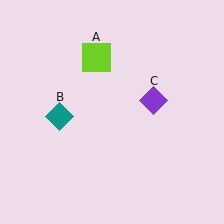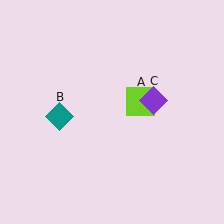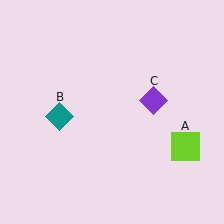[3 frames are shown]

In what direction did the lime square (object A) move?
The lime square (object A) moved down and to the right.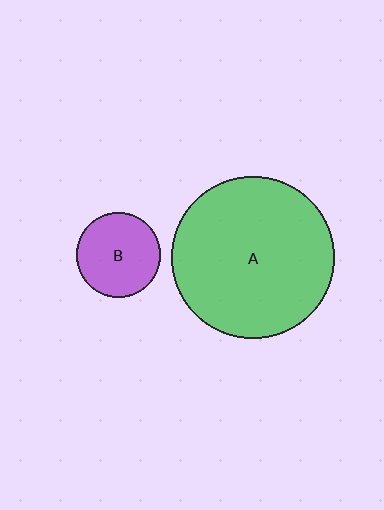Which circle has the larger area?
Circle A (green).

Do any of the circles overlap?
No, none of the circles overlap.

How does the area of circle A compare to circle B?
Approximately 3.7 times.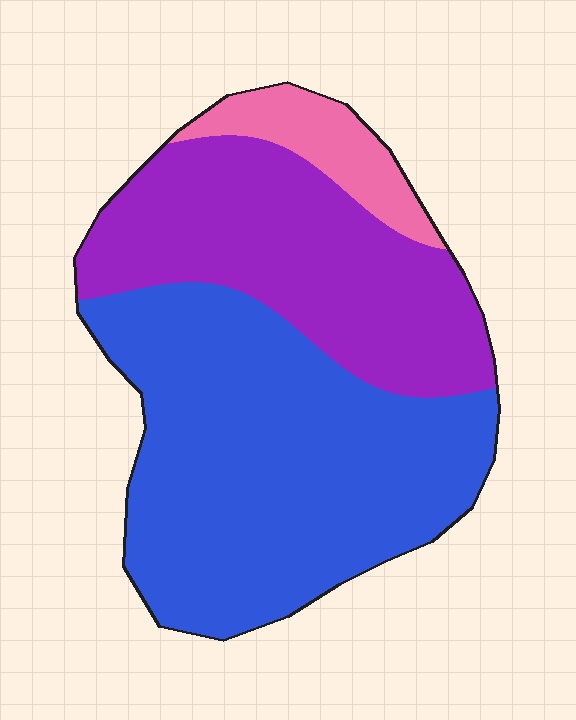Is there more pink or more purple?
Purple.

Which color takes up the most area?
Blue, at roughly 55%.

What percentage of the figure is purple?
Purple covers 36% of the figure.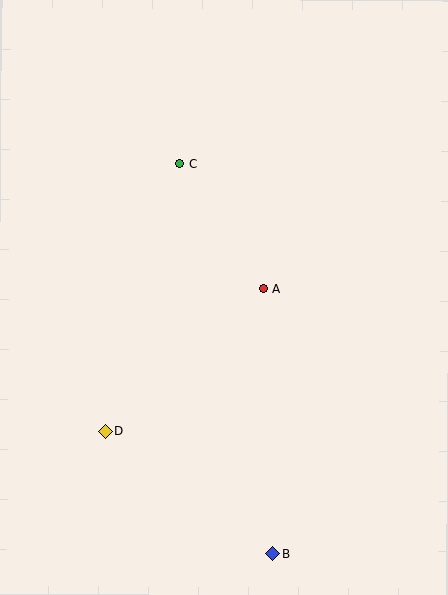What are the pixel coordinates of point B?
Point B is at (273, 554).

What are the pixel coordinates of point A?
Point A is at (263, 289).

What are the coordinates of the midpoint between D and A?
The midpoint between D and A is at (184, 360).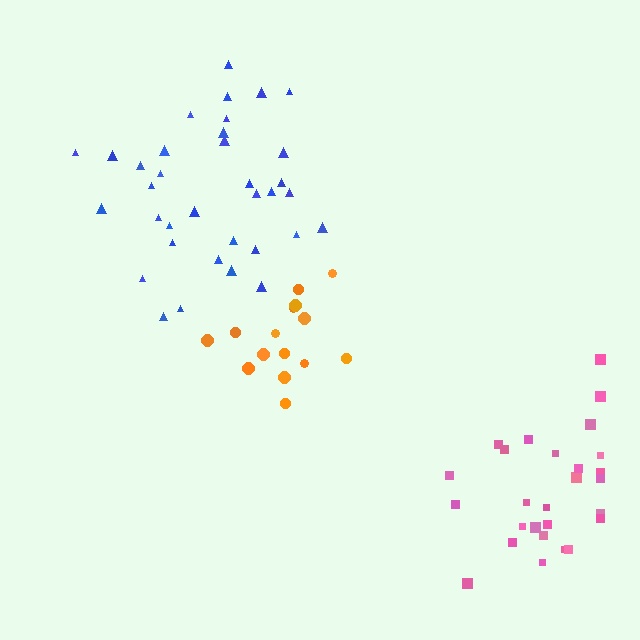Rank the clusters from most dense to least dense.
pink, orange, blue.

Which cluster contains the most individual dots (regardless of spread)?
Blue (35).